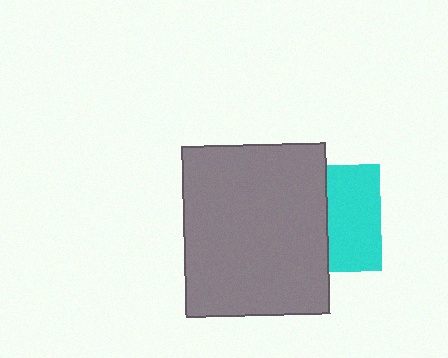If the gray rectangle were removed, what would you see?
You would see the complete cyan square.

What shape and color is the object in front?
The object in front is a gray rectangle.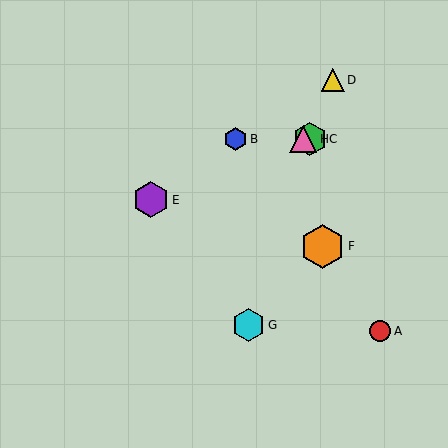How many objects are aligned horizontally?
3 objects (B, C, H) are aligned horizontally.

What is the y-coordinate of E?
Object E is at y≈200.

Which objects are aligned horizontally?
Objects B, C, H are aligned horizontally.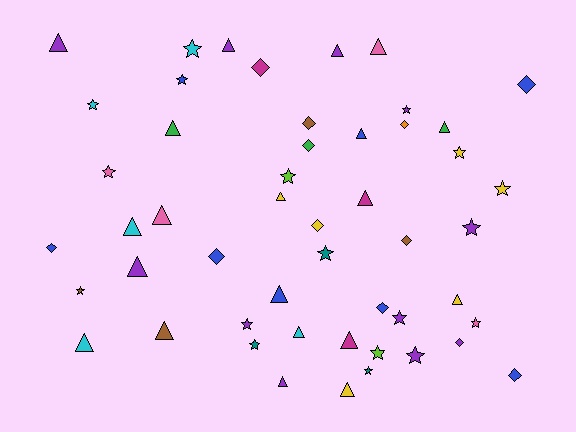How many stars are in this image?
There are 18 stars.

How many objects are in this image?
There are 50 objects.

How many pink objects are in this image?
There are 4 pink objects.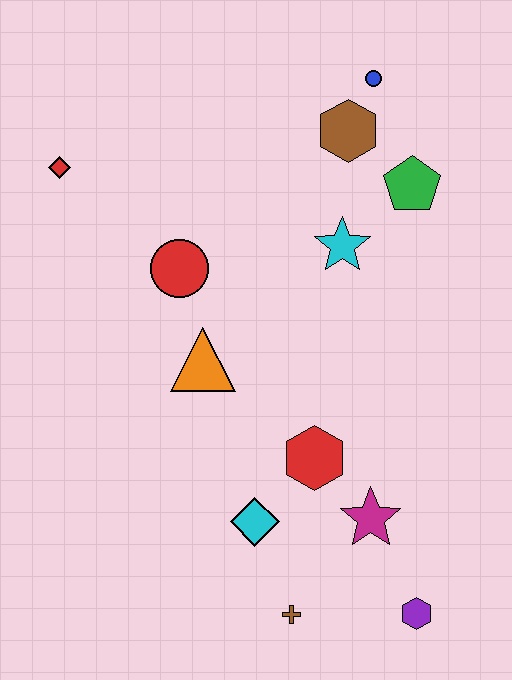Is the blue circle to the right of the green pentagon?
No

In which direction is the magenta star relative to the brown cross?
The magenta star is above the brown cross.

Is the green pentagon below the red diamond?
Yes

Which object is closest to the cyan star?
The green pentagon is closest to the cyan star.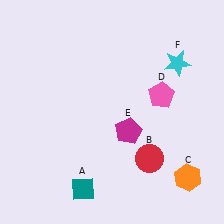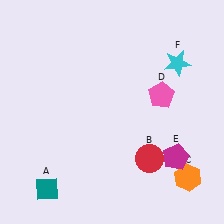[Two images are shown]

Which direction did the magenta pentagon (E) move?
The magenta pentagon (E) moved right.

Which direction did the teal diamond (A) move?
The teal diamond (A) moved left.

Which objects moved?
The objects that moved are: the teal diamond (A), the magenta pentagon (E).